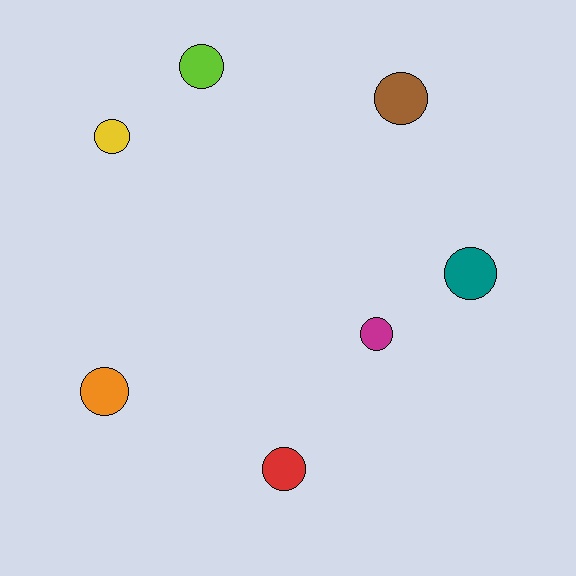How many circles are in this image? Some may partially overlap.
There are 7 circles.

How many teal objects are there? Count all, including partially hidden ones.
There is 1 teal object.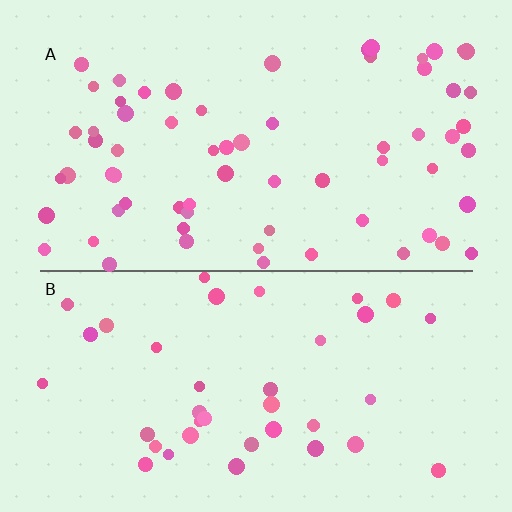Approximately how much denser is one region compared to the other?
Approximately 1.7× — region A over region B.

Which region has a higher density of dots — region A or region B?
A (the top).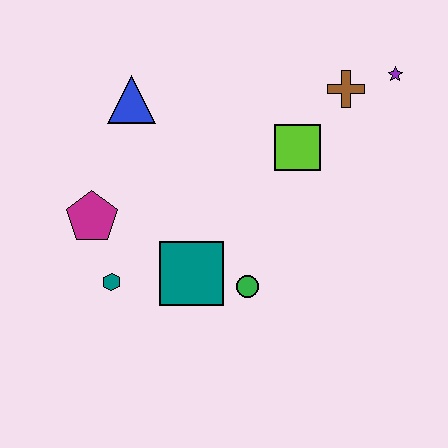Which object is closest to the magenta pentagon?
The teal hexagon is closest to the magenta pentagon.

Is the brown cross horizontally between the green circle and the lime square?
No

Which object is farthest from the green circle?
The purple star is farthest from the green circle.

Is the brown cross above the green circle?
Yes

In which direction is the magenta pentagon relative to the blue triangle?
The magenta pentagon is below the blue triangle.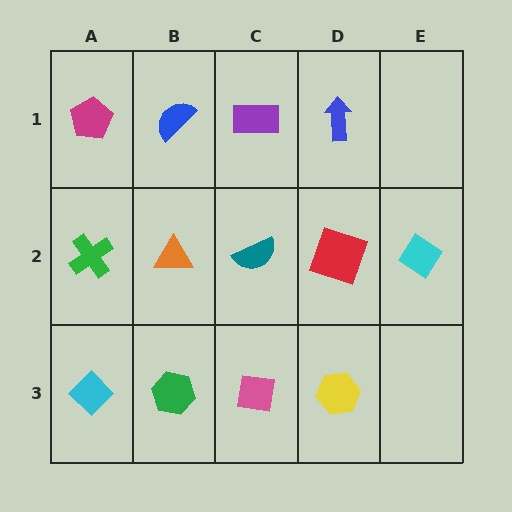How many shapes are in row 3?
4 shapes.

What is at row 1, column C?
A purple rectangle.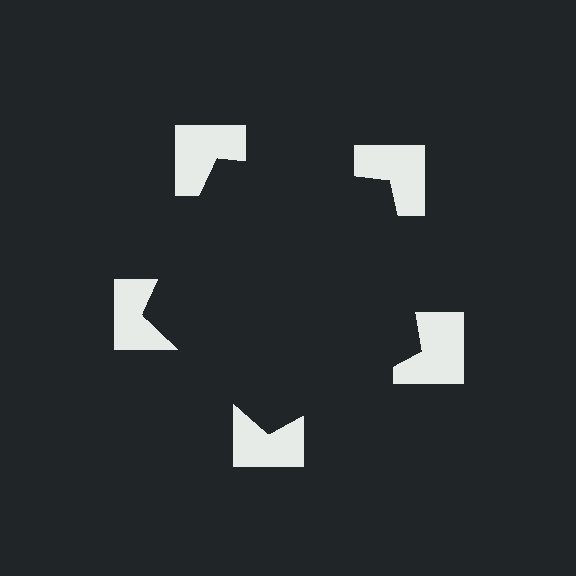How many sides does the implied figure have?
5 sides.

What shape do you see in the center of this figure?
An illusory pentagon — its edges are inferred from the aligned wedge cuts in the notched squares, not physically drawn.